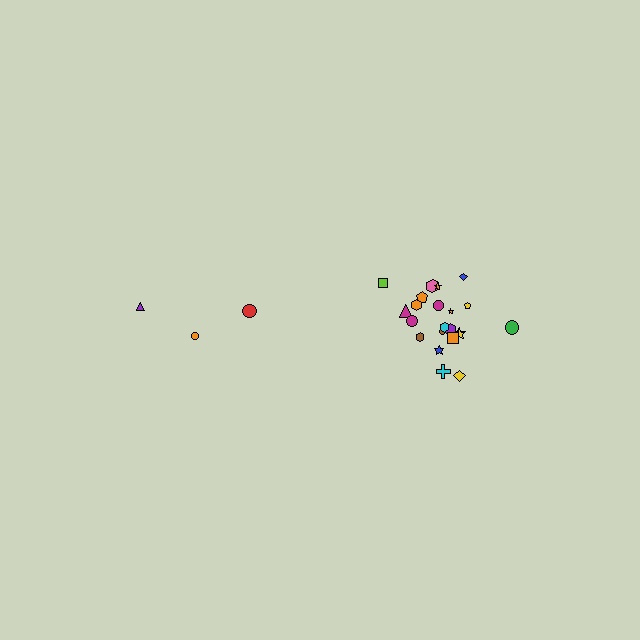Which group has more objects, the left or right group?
The right group.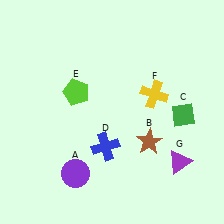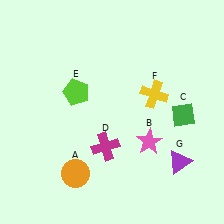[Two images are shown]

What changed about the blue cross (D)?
In Image 1, D is blue. In Image 2, it changed to magenta.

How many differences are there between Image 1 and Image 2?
There are 3 differences between the two images.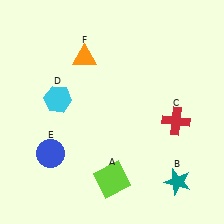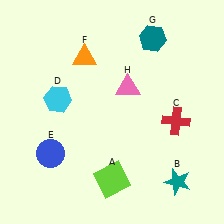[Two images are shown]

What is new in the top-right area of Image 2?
A teal hexagon (G) was added in the top-right area of Image 2.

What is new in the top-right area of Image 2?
A pink triangle (H) was added in the top-right area of Image 2.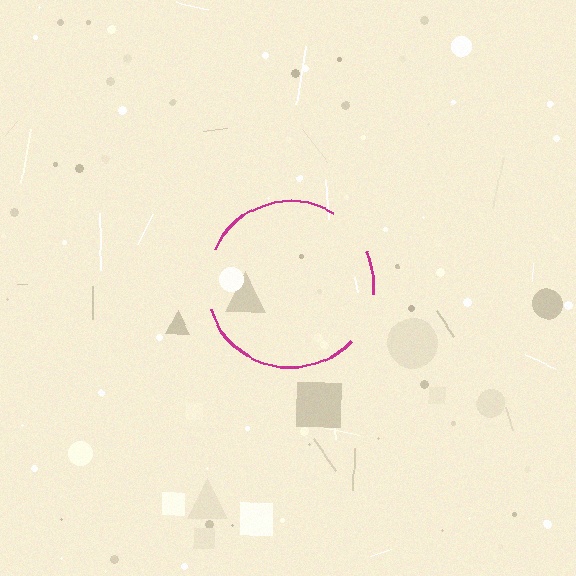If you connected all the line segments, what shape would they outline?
They would outline a circle.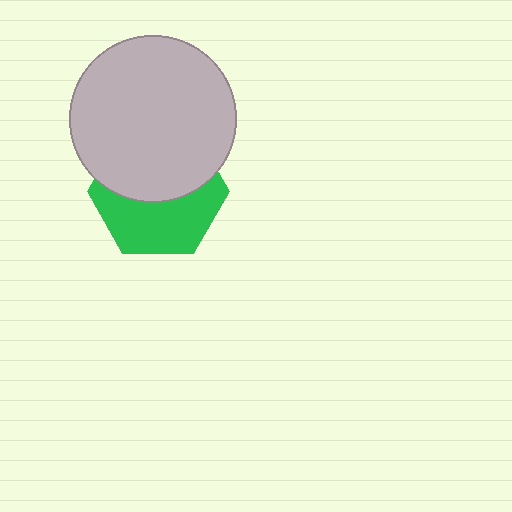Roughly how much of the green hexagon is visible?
About half of it is visible (roughly 48%).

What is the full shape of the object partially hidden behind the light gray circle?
The partially hidden object is a green hexagon.